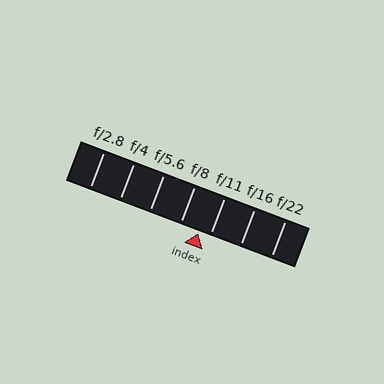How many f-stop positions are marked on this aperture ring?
There are 7 f-stop positions marked.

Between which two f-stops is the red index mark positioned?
The index mark is between f/8 and f/11.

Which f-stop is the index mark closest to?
The index mark is closest to f/11.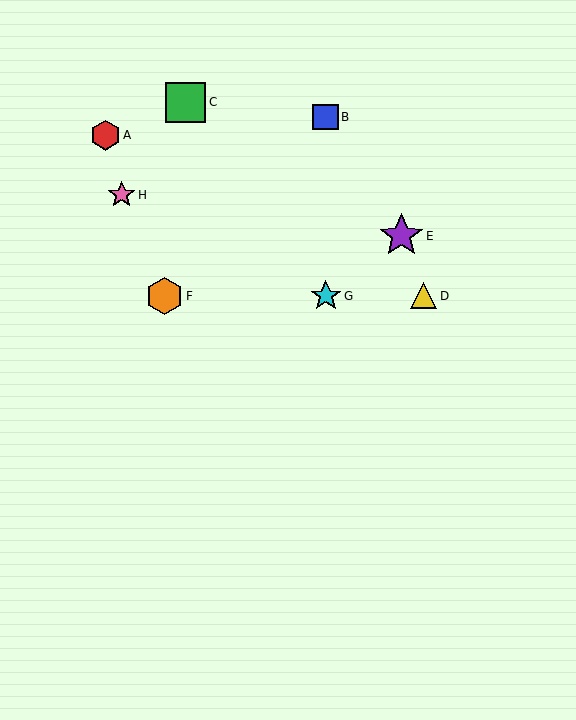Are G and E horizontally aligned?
No, G is at y≈296 and E is at y≈236.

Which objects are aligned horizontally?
Objects D, F, G are aligned horizontally.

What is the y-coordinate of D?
Object D is at y≈296.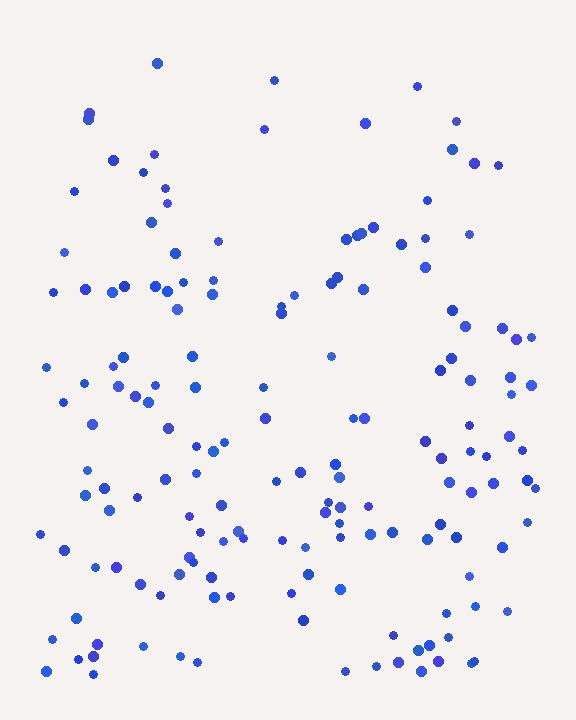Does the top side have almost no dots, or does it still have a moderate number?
Still a moderate number, just noticeably fewer than the bottom.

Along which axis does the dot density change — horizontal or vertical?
Vertical.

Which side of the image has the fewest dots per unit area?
The top.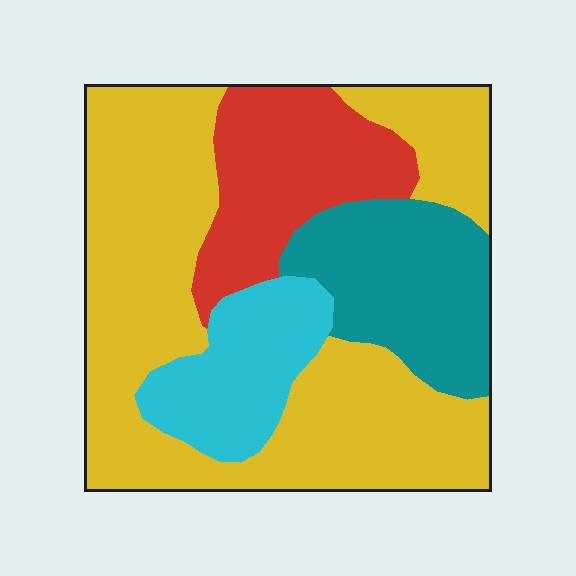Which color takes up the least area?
Cyan, at roughly 15%.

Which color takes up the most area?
Yellow, at roughly 50%.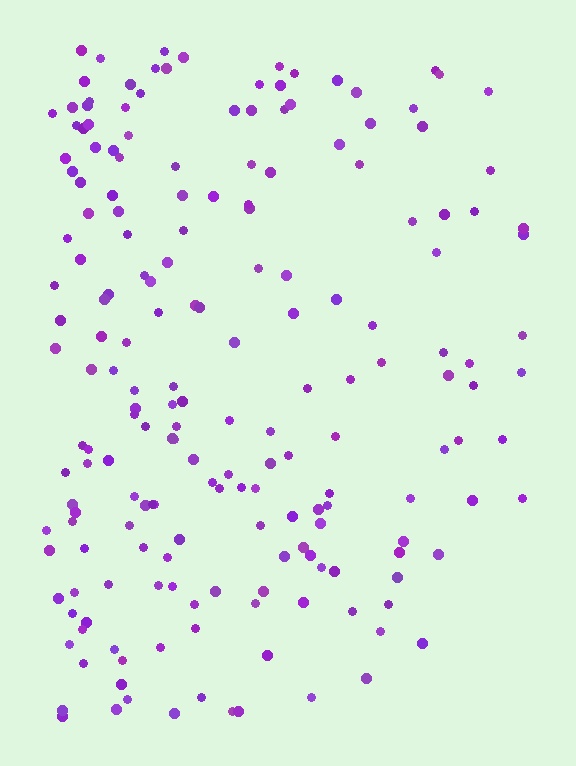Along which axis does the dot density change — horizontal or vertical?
Horizontal.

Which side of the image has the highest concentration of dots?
The left.